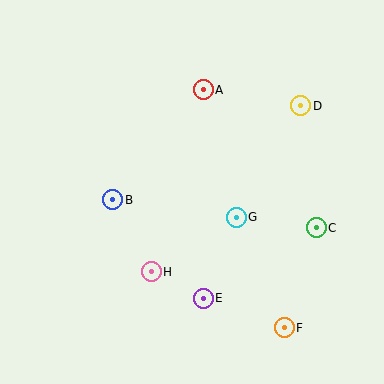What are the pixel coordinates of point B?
Point B is at (113, 200).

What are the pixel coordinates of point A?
Point A is at (203, 90).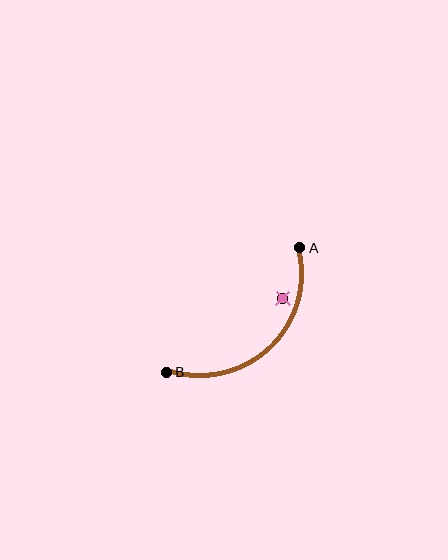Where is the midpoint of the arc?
The arc midpoint is the point on the curve farthest from the straight line joining A and B. It sits below and to the right of that line.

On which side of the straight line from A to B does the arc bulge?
The arc bulges below and to the right of the straight line connecting A and B.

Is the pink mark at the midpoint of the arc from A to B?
No — the pink mark does not lie on the arc at all. It sits slightly inside the curve.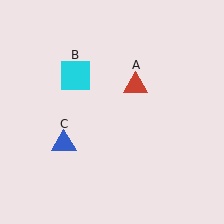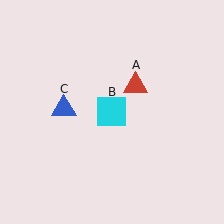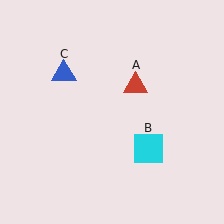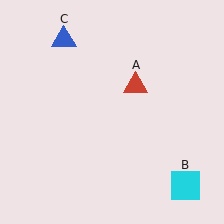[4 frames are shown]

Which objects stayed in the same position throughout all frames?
Red triangle (object A) remained stationary.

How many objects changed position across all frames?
2 objects changed position: cyan square (object B), blue triangle (object C).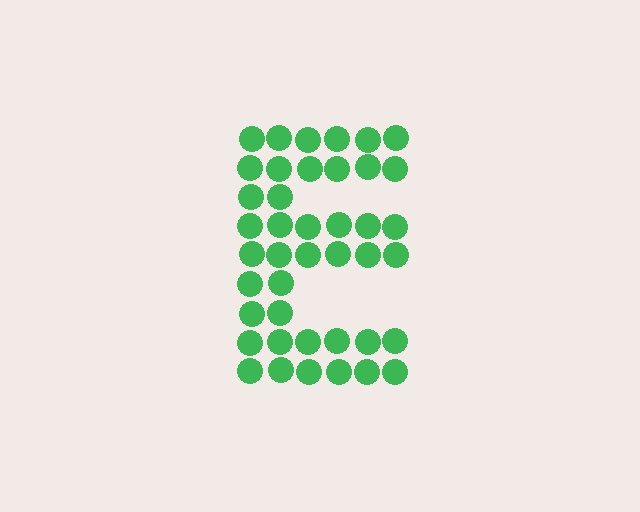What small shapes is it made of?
It is made of small circles.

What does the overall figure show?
The overall figure shows the letter E.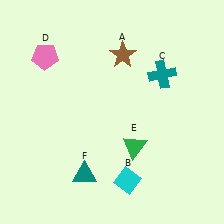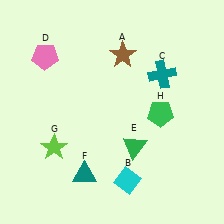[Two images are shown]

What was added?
A lime star (G), a green pentagon (H) were added in Image 2.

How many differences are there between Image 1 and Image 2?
There are 2 differences between the two images.